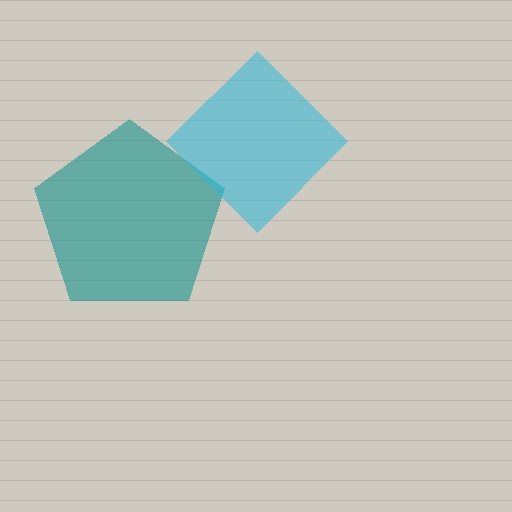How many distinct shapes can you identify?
There are 2 distinct shapes: a teal pentagon, a cyan diamond.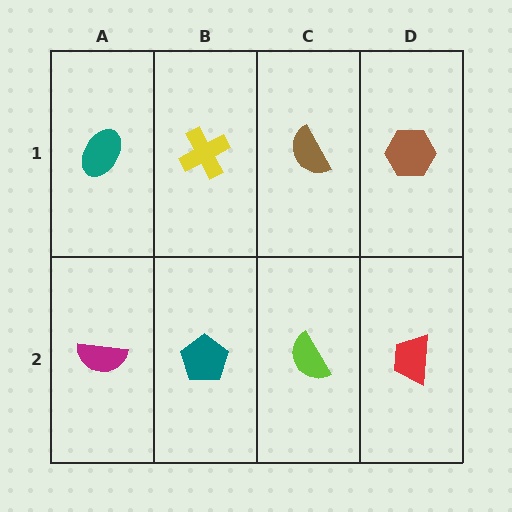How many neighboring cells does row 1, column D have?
2.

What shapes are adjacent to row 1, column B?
A teal pentagon (row 2, column B), a teal ellipse (row 1, column A), a brown semicircle (row 1, column C).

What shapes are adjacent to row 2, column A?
A teal ellipse (row 1, column A), a teal pentagon (row 2, column B).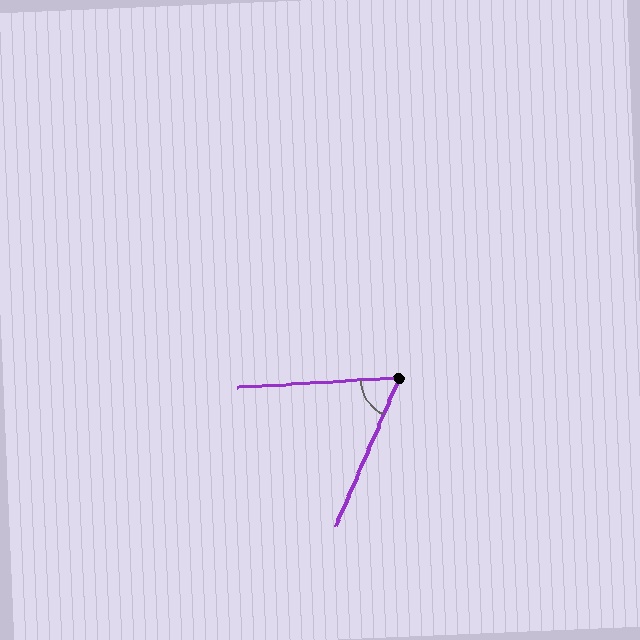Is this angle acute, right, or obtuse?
It is acute.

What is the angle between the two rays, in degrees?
Approximately 63 degrees.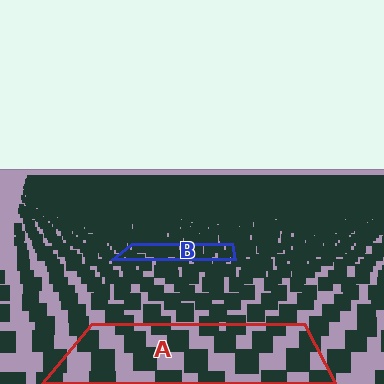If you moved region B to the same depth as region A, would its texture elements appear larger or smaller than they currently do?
They would appear larger. At a closer depth, the same texture elements are projected at a bigger on-screen size.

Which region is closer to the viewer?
Region A is closer. The texture elements there are larger and more spread out.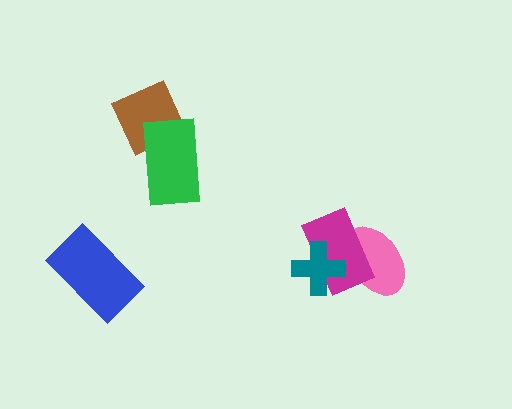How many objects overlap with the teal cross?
2 objects overlap with the teal cross.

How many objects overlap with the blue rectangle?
0 objects overlap with the blue rectangle.